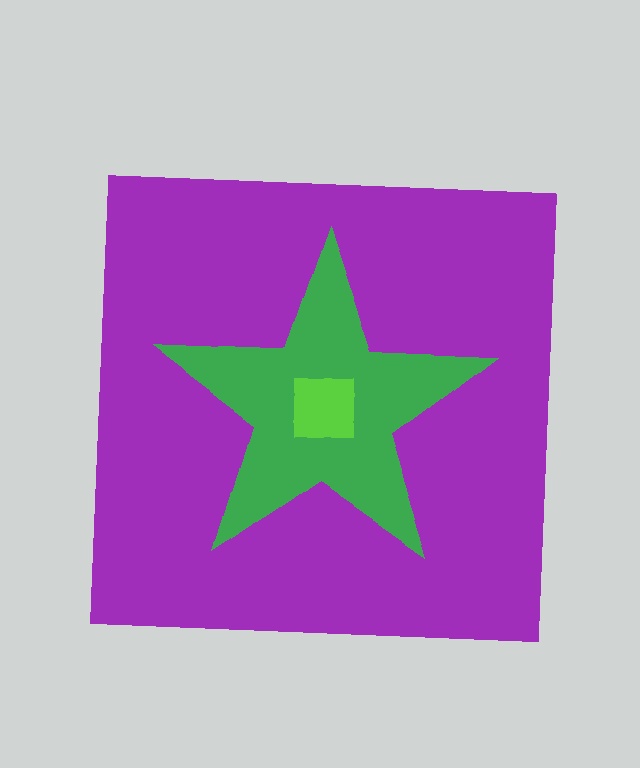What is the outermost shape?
The purple square.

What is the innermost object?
The lime square.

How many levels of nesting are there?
3.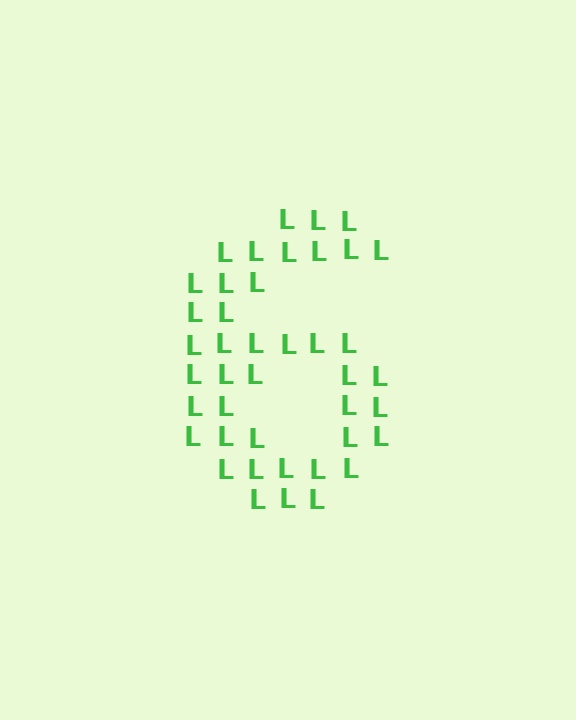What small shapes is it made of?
It is made of small letter L's.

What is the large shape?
The large shape is the digit 6.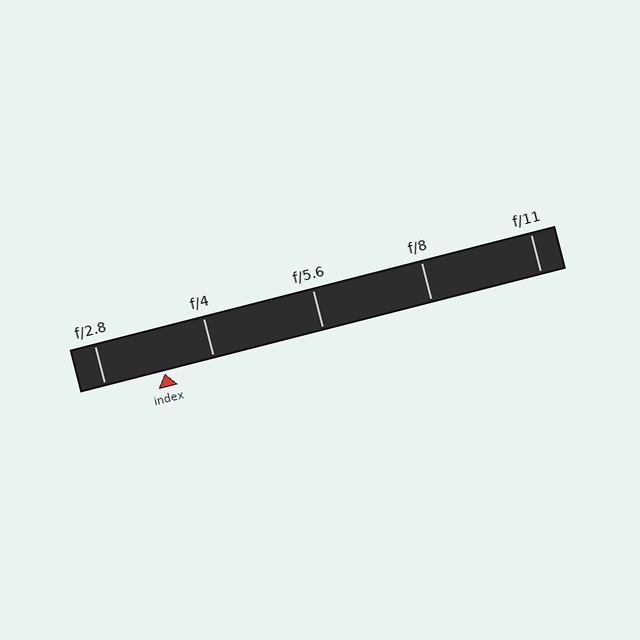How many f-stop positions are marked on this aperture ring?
There are 5 f-stop positions marked.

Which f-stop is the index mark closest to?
The index mark is closest to f/4.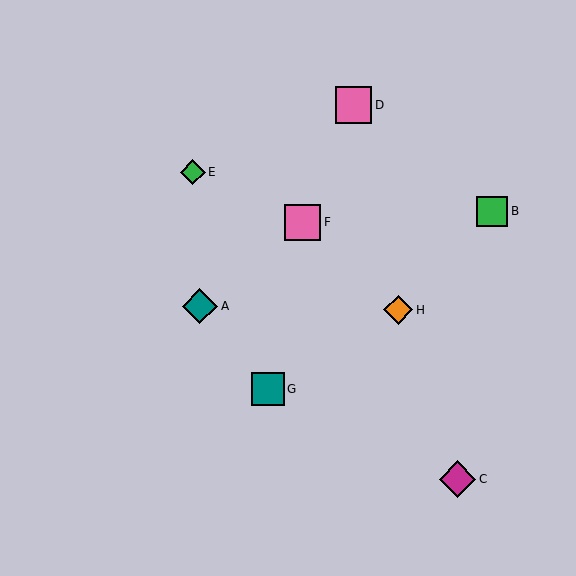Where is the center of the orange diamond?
The center of the orange diamond is at (398, 310).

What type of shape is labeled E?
Shape E is a green diamond.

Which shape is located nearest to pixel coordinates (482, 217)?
The green square (labeled B) at (492, 211) is nearest to that location.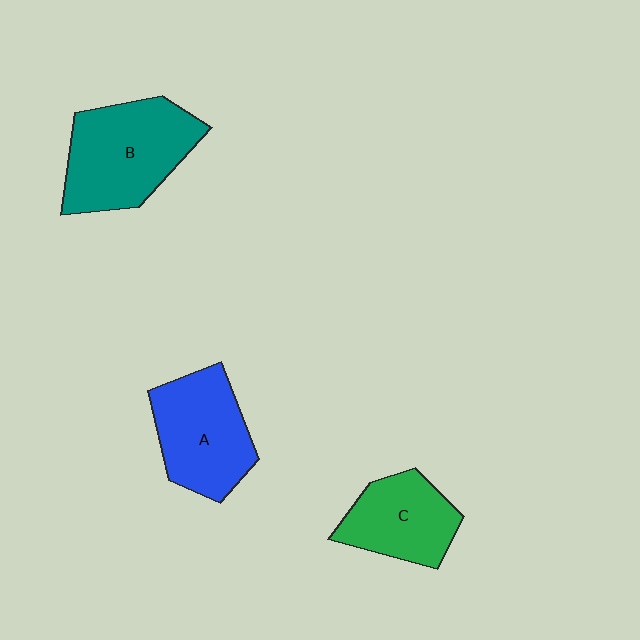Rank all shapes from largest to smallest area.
From largest to smallest: B (teal), A (blue), C (green).